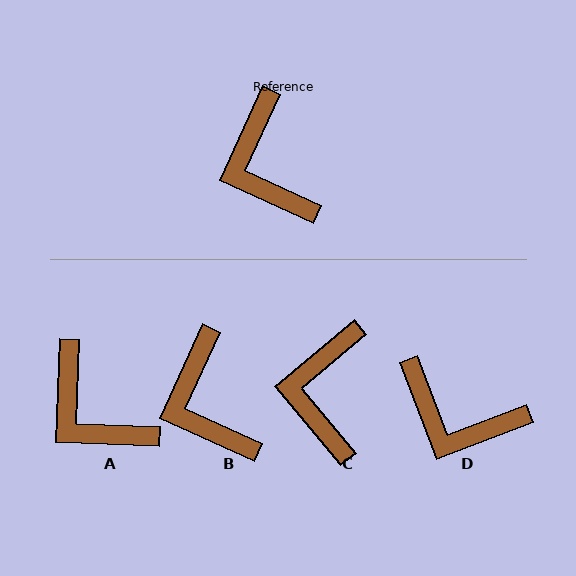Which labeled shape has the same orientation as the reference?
B.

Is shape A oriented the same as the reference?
No, it is off by about 22 degrees.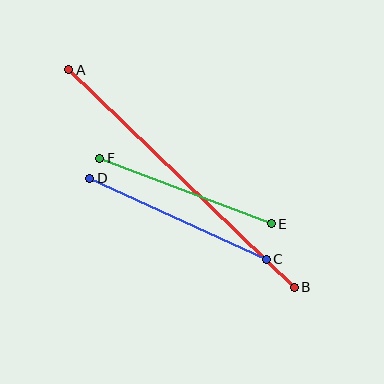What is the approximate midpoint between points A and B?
The midpoint is at approximately (182, 179) pixels.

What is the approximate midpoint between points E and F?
The midpoint is at approximately (185, 191) pixels.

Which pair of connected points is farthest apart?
Points A and B are farthest apart.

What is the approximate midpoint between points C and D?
The midpoint is at approximately (178, 219) pixels.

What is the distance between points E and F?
The distance is approximately 184 pixels.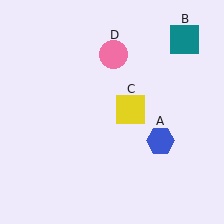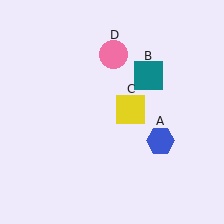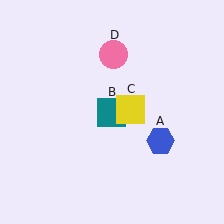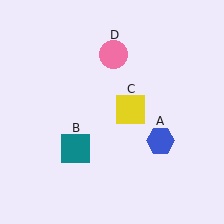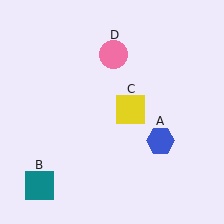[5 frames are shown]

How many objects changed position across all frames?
1 object changed position: teal square (object B).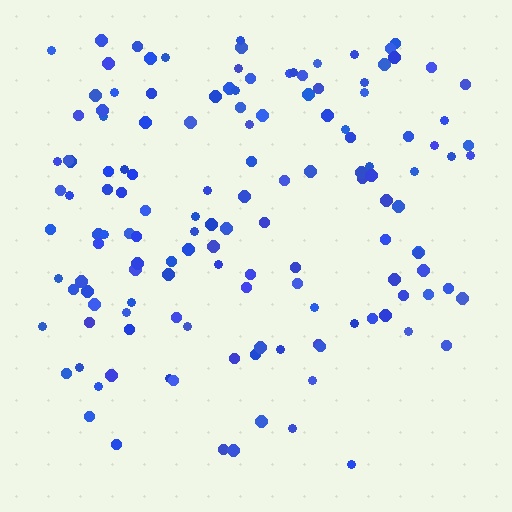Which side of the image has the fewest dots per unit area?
The bottom.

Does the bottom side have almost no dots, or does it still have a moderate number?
Still a moderate number, just noticeably fewer than the top.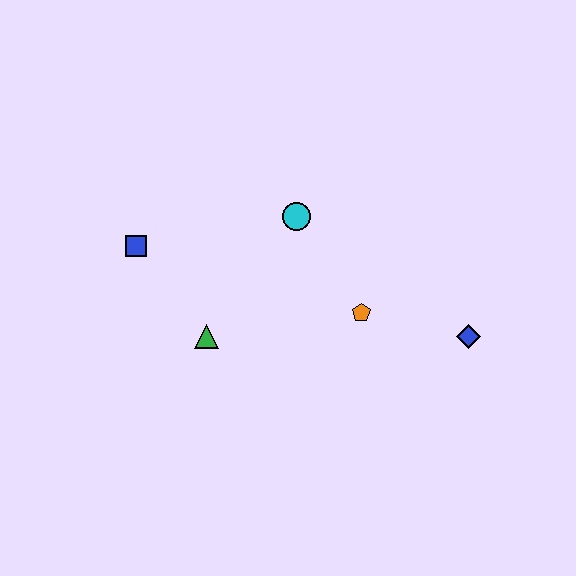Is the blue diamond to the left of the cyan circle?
No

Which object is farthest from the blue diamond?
The blue square is farthest from the blue diamond.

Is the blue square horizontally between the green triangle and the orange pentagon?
No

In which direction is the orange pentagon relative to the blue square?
The orange pentagon is to the right of the blue square.